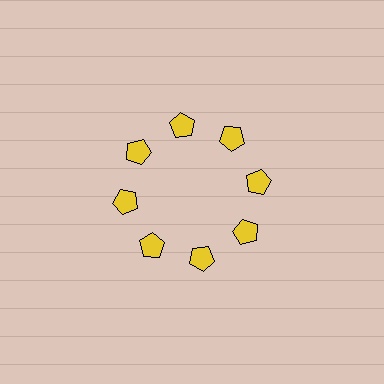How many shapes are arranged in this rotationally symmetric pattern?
There are 8 shapes, arranged in 8 groups of 1.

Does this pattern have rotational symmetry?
Yes, this pattern has 8-fold rotational symmetry. It looks the same after rotating 45 degrees around the center.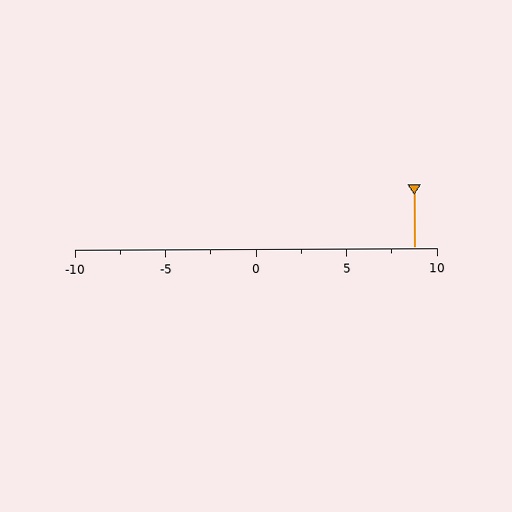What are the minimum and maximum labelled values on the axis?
The axis runs from -10 to 10.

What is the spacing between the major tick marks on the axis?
The major ticks are spaced 5 apart.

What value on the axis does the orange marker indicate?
The marker indicates approximately 8.8.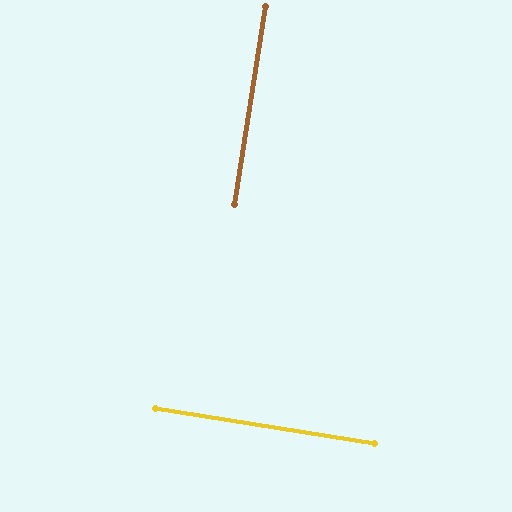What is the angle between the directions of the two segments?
Approximately 90 degrees.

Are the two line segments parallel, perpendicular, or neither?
Perpendicular — they meet at approximately 90°.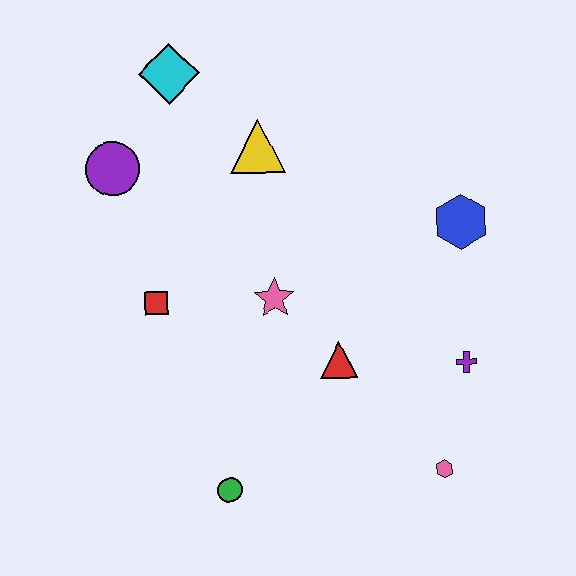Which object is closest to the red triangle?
The pink star is closest to the red triangle.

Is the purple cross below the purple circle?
Yes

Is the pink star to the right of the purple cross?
No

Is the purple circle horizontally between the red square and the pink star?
No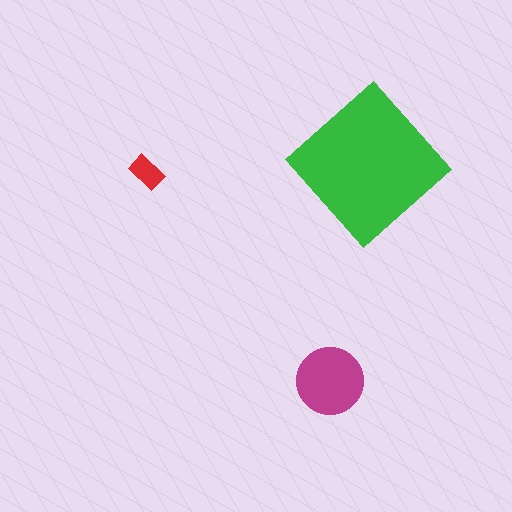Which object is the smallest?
The red rectangle.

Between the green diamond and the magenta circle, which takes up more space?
The green diamond.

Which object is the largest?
The green diamond.